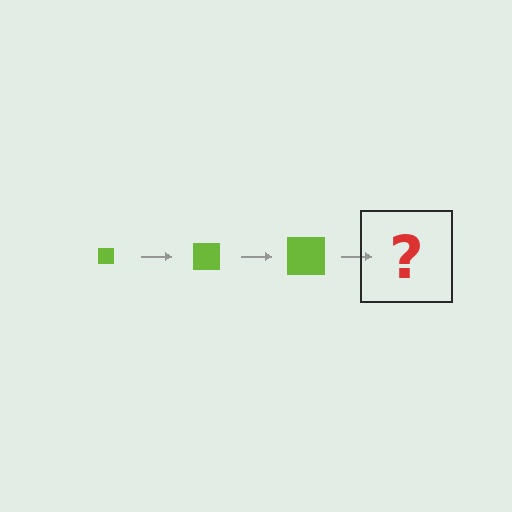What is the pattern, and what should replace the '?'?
The pattern is that the square gets progressively larger each step. The '?' should be a lime square, larger than the previous one.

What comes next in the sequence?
The next element should be a lime square, larger than the previous one.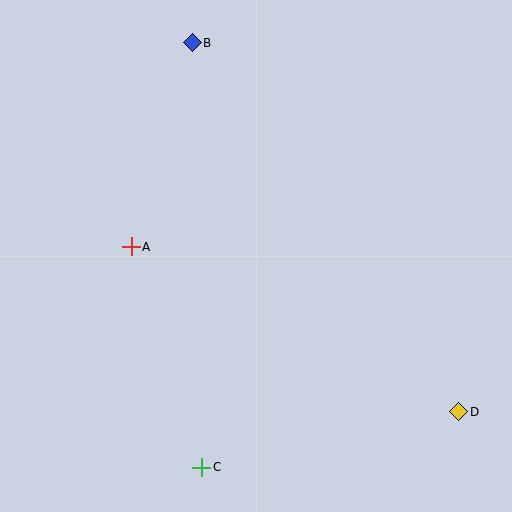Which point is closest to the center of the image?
Point A at (131, 247) is closest to the center.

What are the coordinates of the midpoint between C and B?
The midpoint between C and B is at (197, 255).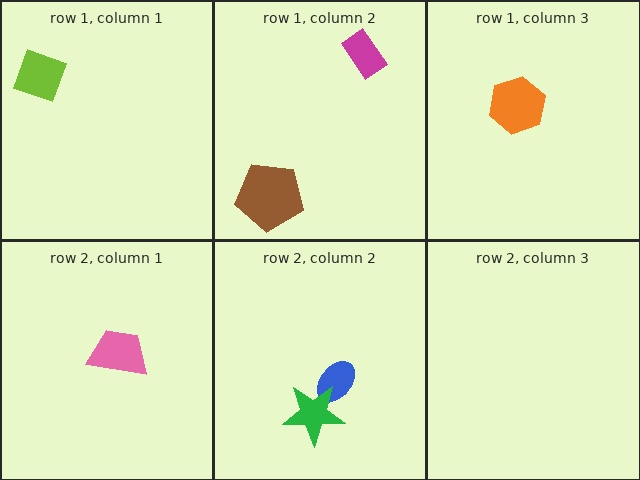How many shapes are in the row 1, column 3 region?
1.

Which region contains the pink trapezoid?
The row 2, column 1 region.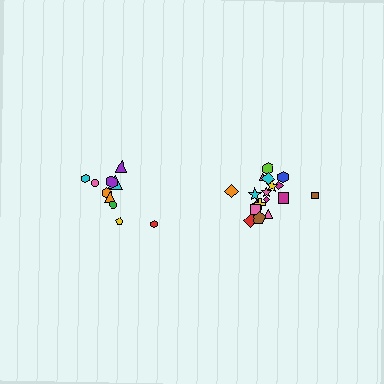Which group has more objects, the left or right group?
The right group.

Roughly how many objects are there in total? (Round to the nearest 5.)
Roughly 30 objects in total.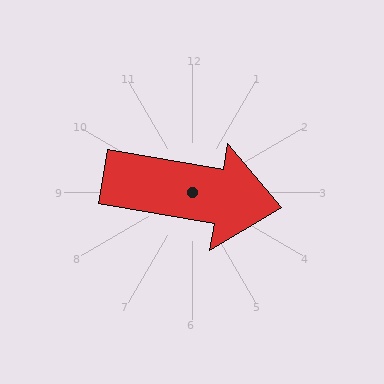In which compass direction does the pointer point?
East.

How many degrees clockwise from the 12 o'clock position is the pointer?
Approximately 100 degrees.